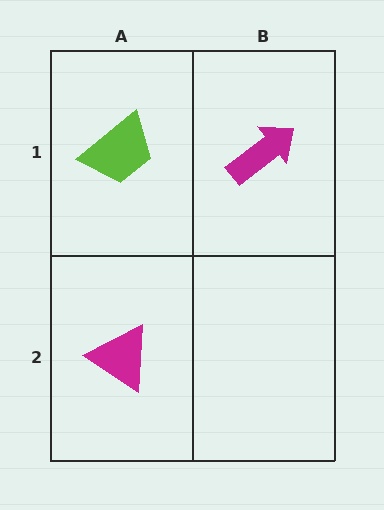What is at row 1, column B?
A magenta arrow.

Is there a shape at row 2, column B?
No, that cell is empty.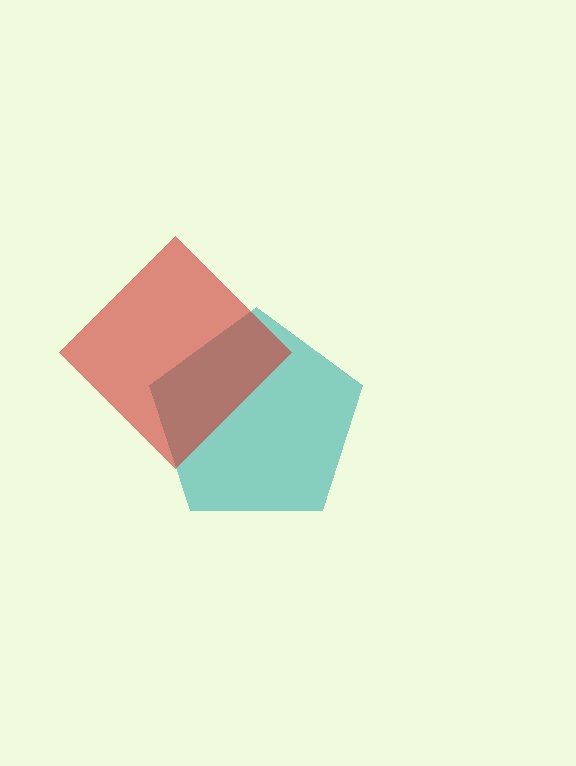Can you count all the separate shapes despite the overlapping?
Yes, there are 2 separate shapes.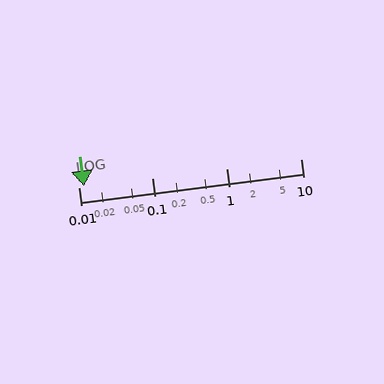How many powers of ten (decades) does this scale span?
The scale spans 3 decades, from 0.01 to 10.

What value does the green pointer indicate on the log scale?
The pointer indicates approximately 0.012.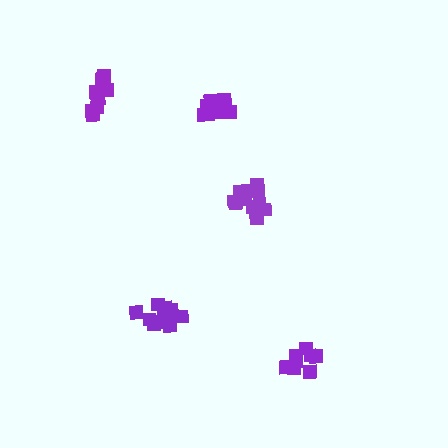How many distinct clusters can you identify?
There are 5 distinct clusters.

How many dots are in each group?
Group 1: 11 dots, Group 2: 9 dots, Group 3: 9 dots, Group 4: 13 dots, Group 5: 8 dots (50 total).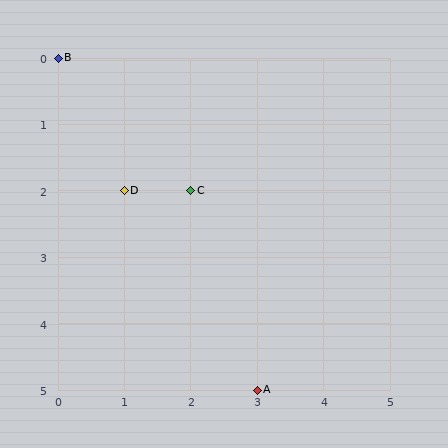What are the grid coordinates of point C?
Point C is at grid coordinates (2, 2).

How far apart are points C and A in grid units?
Points C and A are 1 column and 3 rows apart (about 3.2 grid units diagonally).